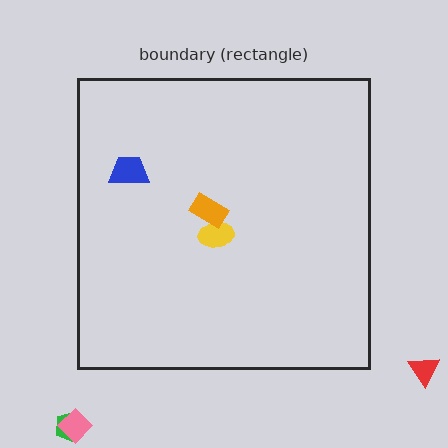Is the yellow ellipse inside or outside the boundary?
Inside.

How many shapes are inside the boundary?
3 inside, 3 outside.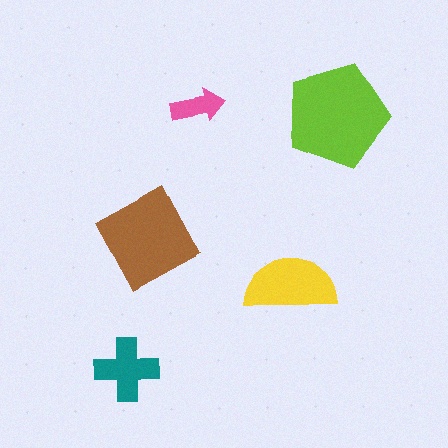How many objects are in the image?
There are 5 objects in the image.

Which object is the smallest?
The pink arrow.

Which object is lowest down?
The teal cross is bottommost.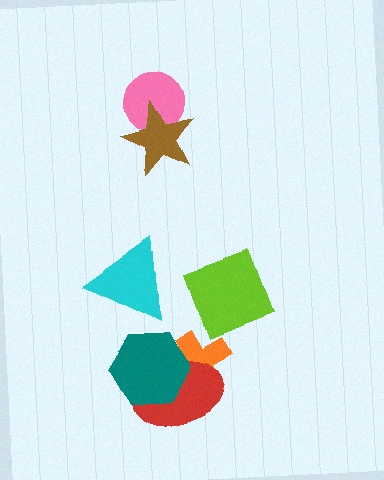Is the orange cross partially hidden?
Yes, it is partially covered by another shape.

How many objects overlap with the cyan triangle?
0 objects overlap with the cyan triangle.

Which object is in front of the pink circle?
The brown star is in front of the pink circle.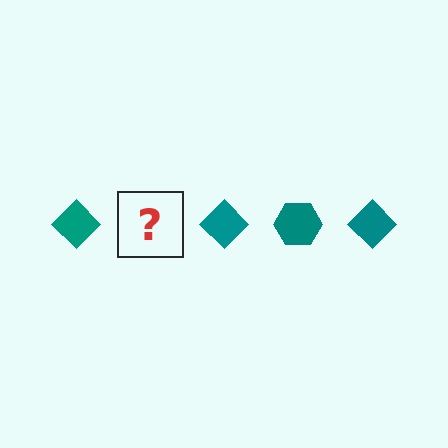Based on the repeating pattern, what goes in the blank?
The blank should be a teal hexagon.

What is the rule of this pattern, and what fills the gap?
The rule is that the pattern cycles through diamond, hexagon shapes in teal. The gap should be filled with a teal hexagon.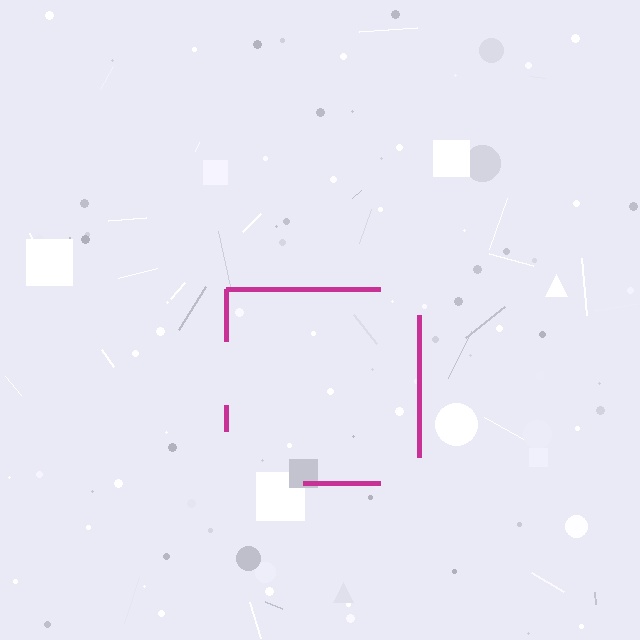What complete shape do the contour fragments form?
The contour fragments form a square.